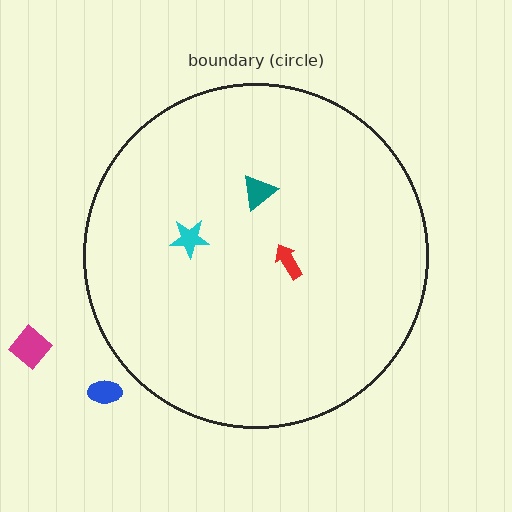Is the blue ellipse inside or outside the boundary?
Outside.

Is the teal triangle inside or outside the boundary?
Inside.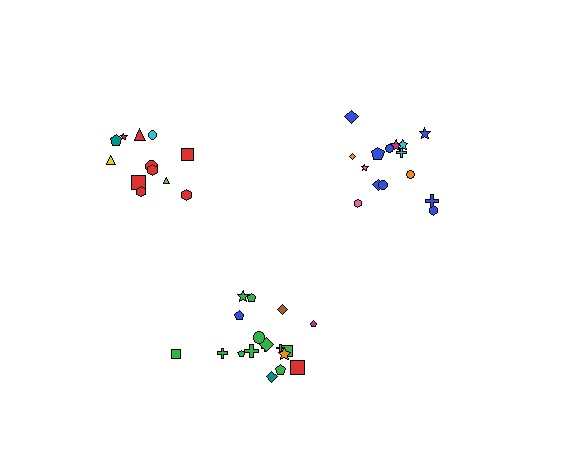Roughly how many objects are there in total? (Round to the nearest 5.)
Roughly 45 objects in total.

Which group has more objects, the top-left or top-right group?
The top-right group.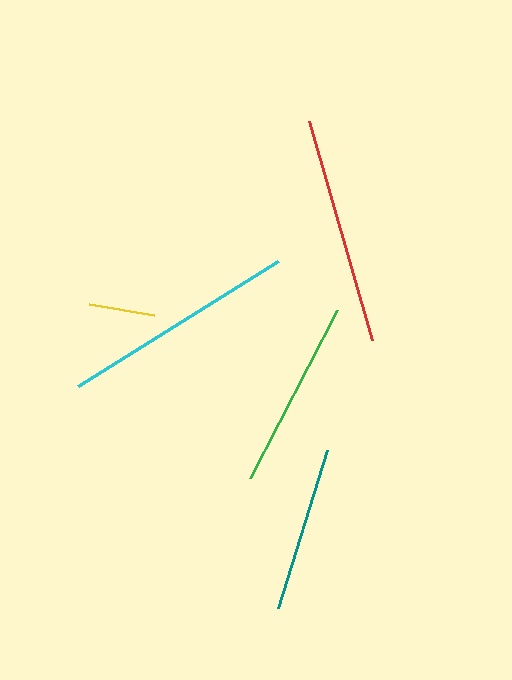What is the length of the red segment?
The red segment is approximately 228 pixels long.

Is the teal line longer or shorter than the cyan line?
The cyan line is longer than the teal line.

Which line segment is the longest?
The cyan line is the longest at approximately 236 pixels.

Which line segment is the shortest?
The yellow line is the shortest at approximately 66 pixels.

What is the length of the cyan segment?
The cyan segment is approximately 236 pixels long.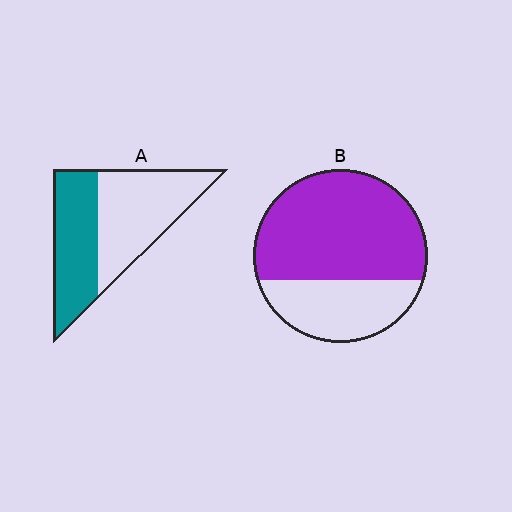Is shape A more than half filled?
No.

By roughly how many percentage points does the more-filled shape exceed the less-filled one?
By roughly 25 percentage points (B over A).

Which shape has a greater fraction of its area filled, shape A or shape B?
Shape B.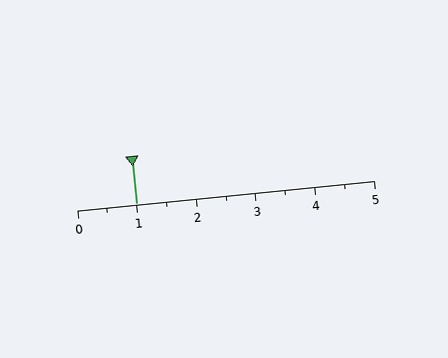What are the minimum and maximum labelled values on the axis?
The axis runs from 0 to 5.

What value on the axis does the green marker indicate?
The marker indicates approximately 1.